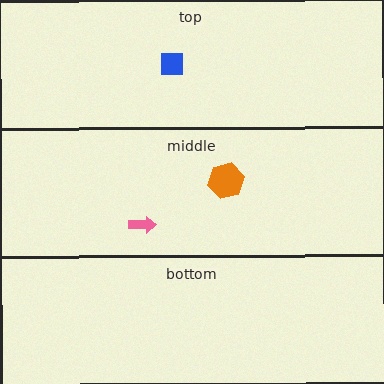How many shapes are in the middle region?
2.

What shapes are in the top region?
The blue square.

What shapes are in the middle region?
The pink arrow, the orange hexagon.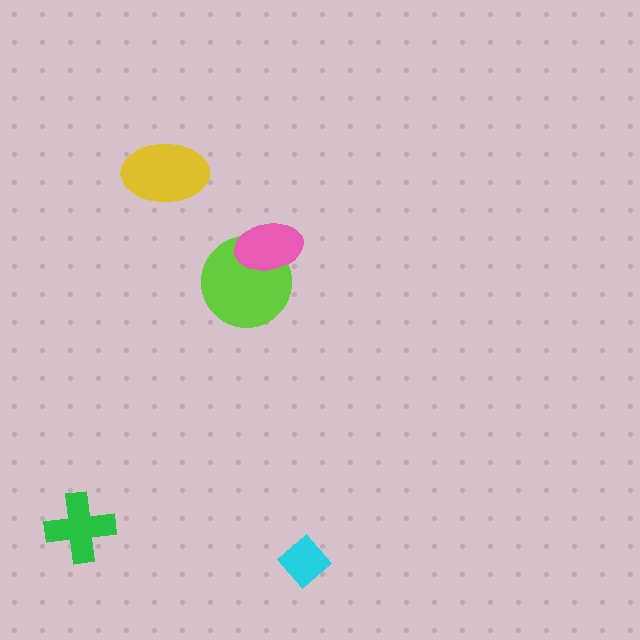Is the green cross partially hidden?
No, no other shape covers it.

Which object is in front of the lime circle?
The pink ellipse is in front of the lime circle.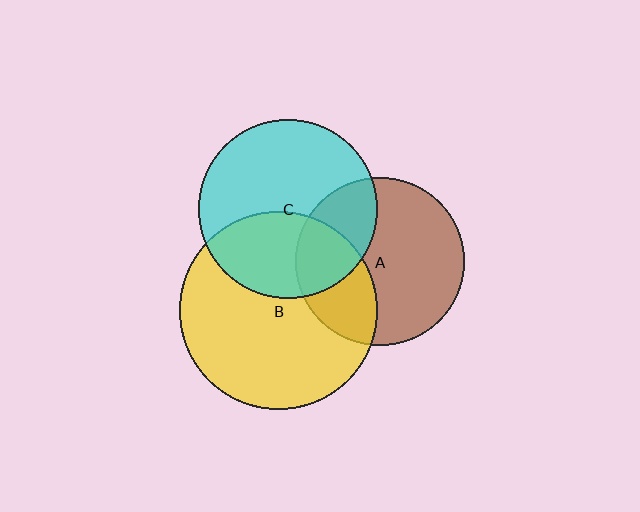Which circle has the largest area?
Circle B (yellow).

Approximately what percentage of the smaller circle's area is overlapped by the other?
Approximately 30%.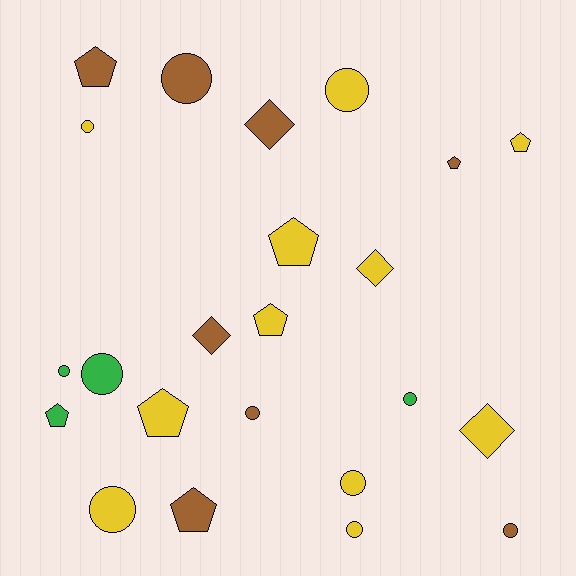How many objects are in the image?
There are 23 objects.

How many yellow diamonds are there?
There are 2 yellow diamonds.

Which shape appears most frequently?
Circle, with 11 objects.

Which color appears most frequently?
Yellow, with 11 objects.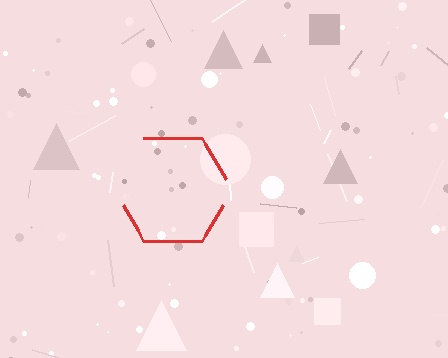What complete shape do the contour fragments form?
The contour fragments form a hexagon.